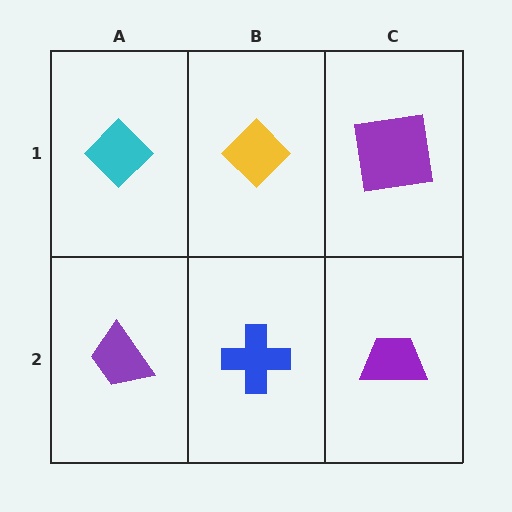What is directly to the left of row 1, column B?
A cyan diamond.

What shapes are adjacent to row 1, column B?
A blue cross (row 2, column B), a cyan diamond (row 1, column A), a purple square (row 1, column C).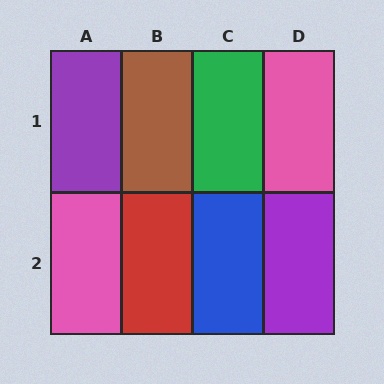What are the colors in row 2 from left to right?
Pink, red, blue, purple.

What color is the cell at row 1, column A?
Purple.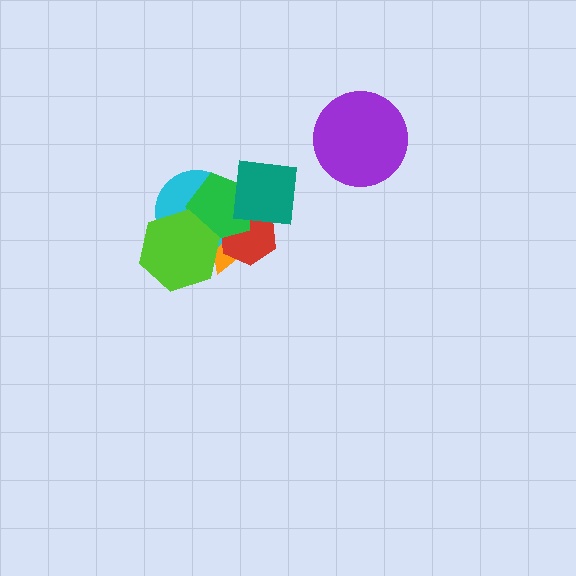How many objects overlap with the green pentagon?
5 objects overlap with the green pentagon.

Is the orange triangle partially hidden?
Yes, it is partially covered by another shape.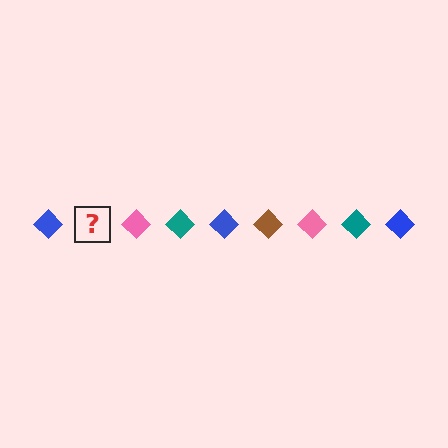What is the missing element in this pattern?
The missing element is a brown diamond.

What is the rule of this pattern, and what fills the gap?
The rule is that the pattern cycles through blue, brown, pink, teal diamonds. The gap should be filled with a brown diamond.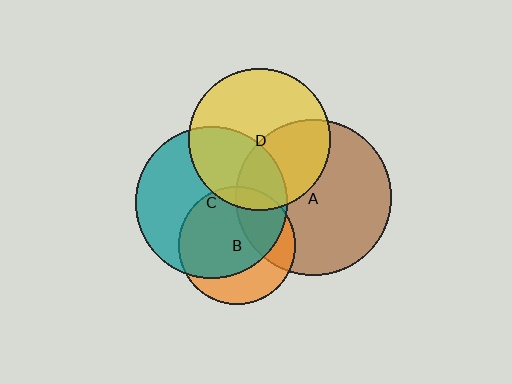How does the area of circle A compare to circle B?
Approximately 1.8 times.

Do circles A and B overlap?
Yes.